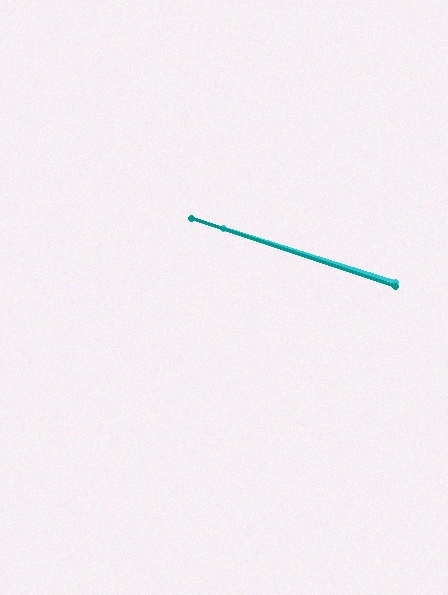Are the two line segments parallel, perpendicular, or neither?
Parallel — their directions differ by only 1.0°.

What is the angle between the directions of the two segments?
Approximately 1 degree.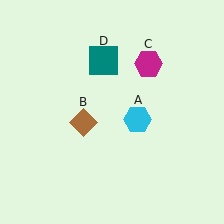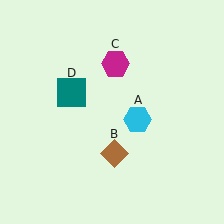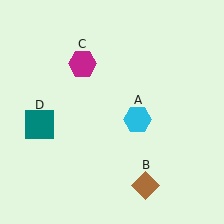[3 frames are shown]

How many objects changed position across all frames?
3 objects changed position: brown diamond (object B), magenta hexagon (object C), teal square (object D).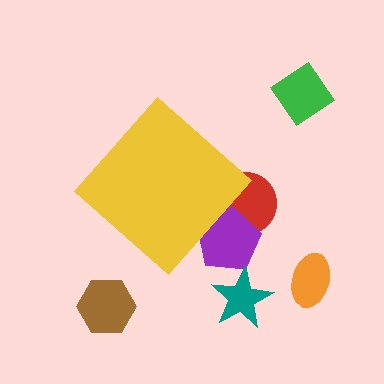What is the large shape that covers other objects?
A yellow diamond.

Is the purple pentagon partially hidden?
Yes, the purple pentagon is partially hidden behind the yellow diamond.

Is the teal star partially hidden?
No, the teal star is fully visible.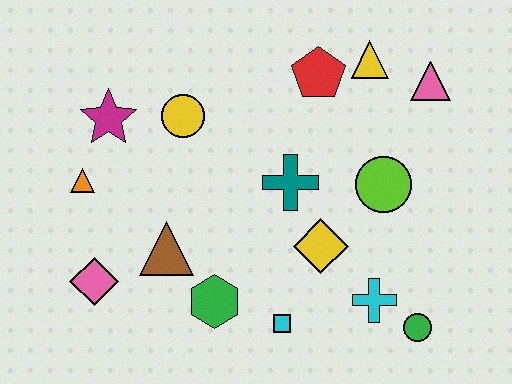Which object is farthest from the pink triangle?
The pink diamond is farthest from the pink triangle.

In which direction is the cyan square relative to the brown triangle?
The cyan square is to the right of the brown triangle.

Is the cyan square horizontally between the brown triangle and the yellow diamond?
Yes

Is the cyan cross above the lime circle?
No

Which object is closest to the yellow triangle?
The red pentagon is closest to the yellow triangle.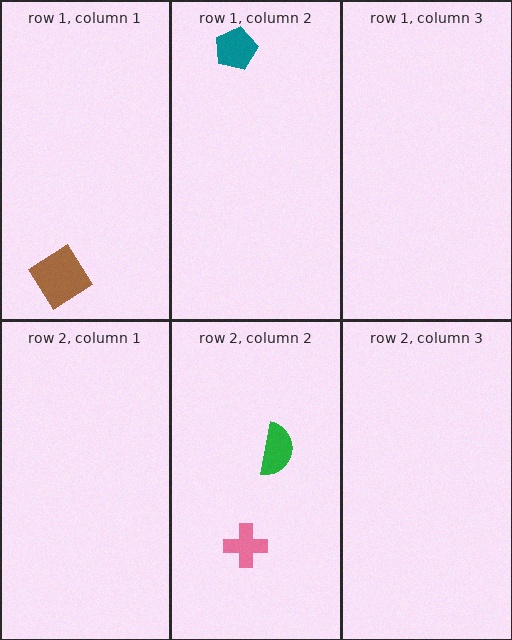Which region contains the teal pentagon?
The row 1, column 2 region.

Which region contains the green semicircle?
The row 2, column 2 region.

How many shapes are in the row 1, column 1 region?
1.